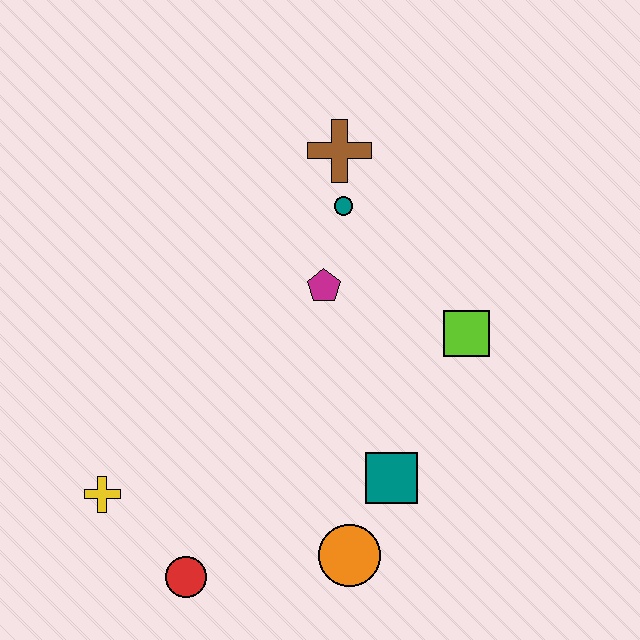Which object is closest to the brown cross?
The teal circle is closest to the brown cross.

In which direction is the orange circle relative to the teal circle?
The orange circle is below the teal circle.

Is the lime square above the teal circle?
No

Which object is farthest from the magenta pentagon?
The red circle is farthest from the magenta pentagon.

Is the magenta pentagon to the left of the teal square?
Yes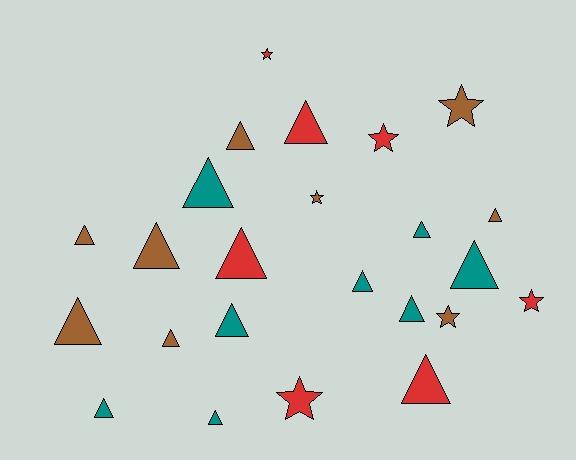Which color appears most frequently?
Brown, with 9 objects.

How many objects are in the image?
There are 24 objects.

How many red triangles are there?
There are 3 red triangles.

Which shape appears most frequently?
Triangle, with 17 objects.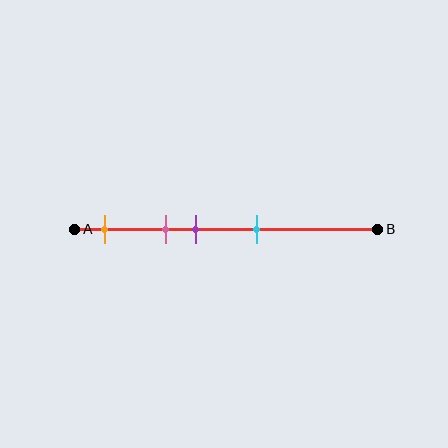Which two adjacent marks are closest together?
The pink and purple marks are the closest adjacent pair.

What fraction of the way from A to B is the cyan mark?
The cyan mark is approximately 60% (0.6) of the way from A to B.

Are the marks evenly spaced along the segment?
No, the marks are not evenly spaced.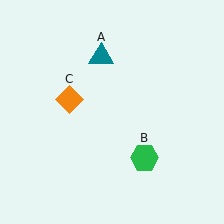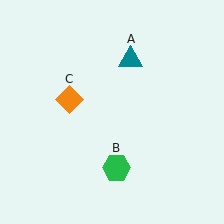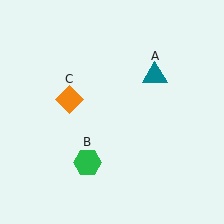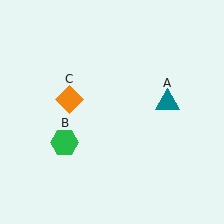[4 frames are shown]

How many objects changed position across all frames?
2 objects changed position: teal triangle (object A), green hexagon (object B).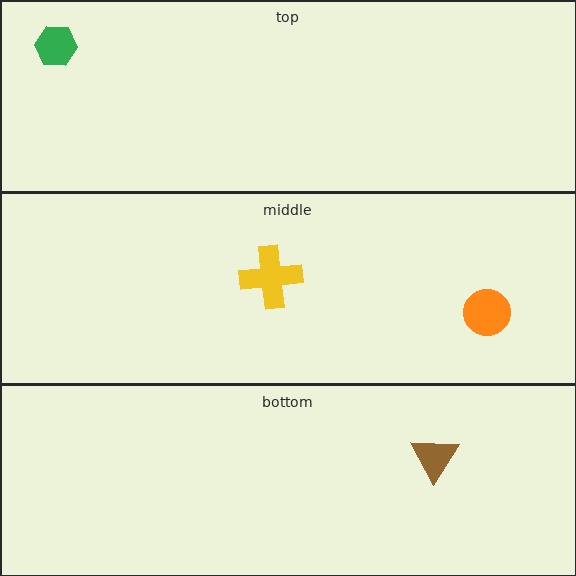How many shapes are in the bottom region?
1.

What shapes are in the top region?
The green hexagon.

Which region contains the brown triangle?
The bottom region.